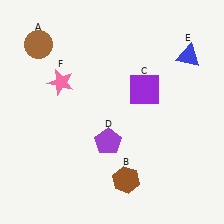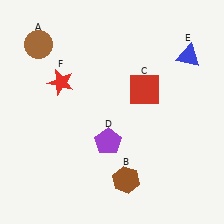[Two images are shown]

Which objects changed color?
C changed from purple to red. F changed from pink to red.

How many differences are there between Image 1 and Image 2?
There are 2 differences between the two images.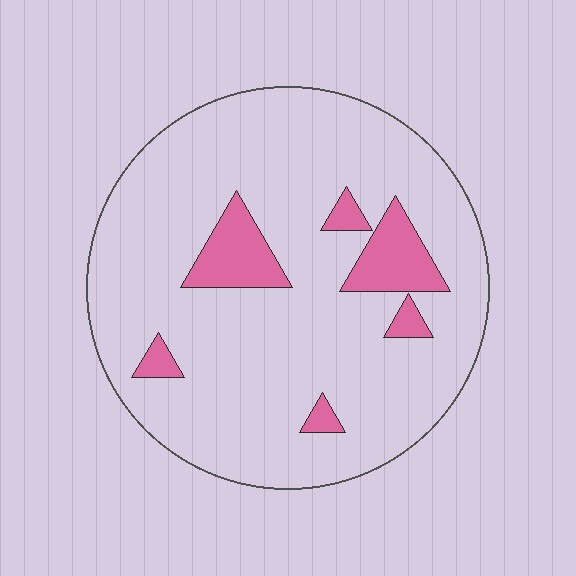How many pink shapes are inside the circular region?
6.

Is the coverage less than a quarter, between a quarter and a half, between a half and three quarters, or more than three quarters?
Less than a quarter.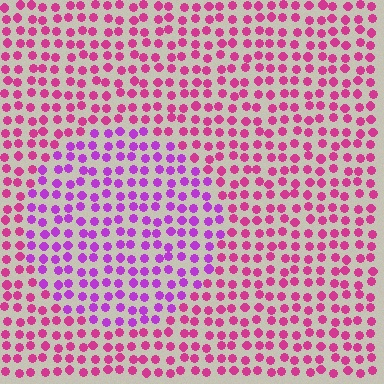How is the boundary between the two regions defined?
The boundary is defined purely by a slight shift in hue (about 35 degrees). Spacing, size, and orientation are identical on both sides.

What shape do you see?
I see a circle.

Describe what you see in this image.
The image is filled with small magenta elements in a uniform arrangement. A circle-shaped region is visible where the elements are tinted to a slightly different hue, forming a subtle color boundary.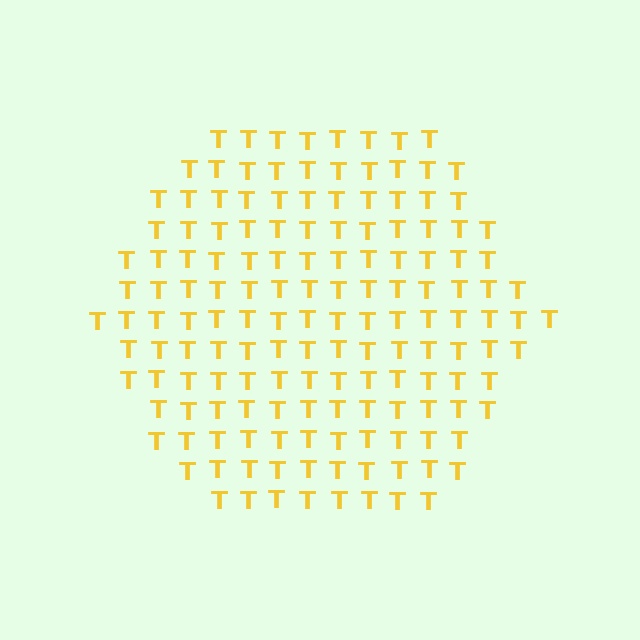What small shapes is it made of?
It is made of small letter T's.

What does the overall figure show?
The overall figure shows a hexagon.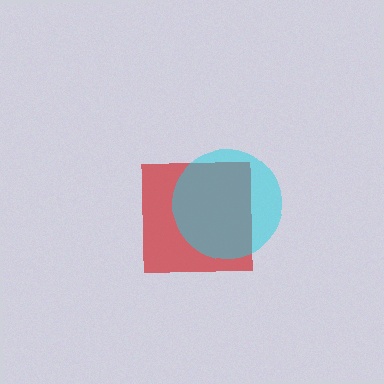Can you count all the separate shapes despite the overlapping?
Yes, there are 2 separate shapes.